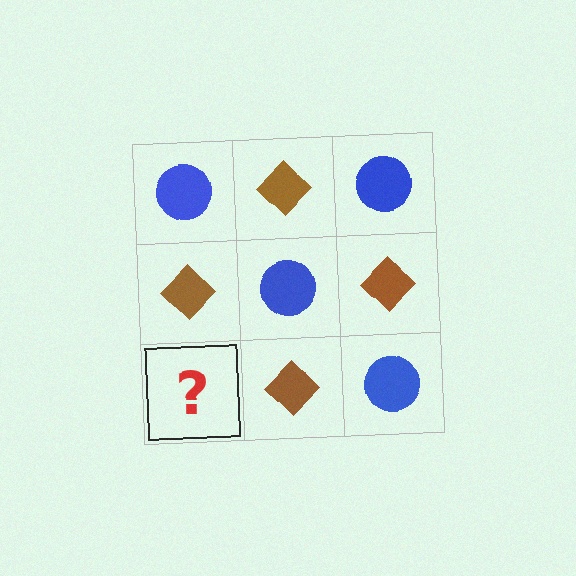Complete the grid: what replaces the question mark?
The question mark should be replaced with a blue circle.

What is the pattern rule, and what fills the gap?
The rule is that it alternates blue circle and brown diamond in a checkerboard pattern. The gap should be filled with a blue circle.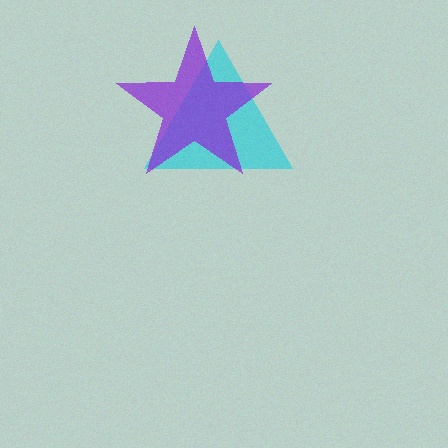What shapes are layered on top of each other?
The layered shapes are: a cyan triangle, a purple star.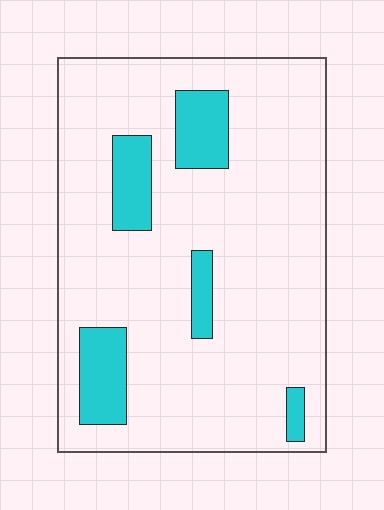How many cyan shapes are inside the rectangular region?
5.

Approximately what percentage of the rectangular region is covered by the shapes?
Approximately 15%.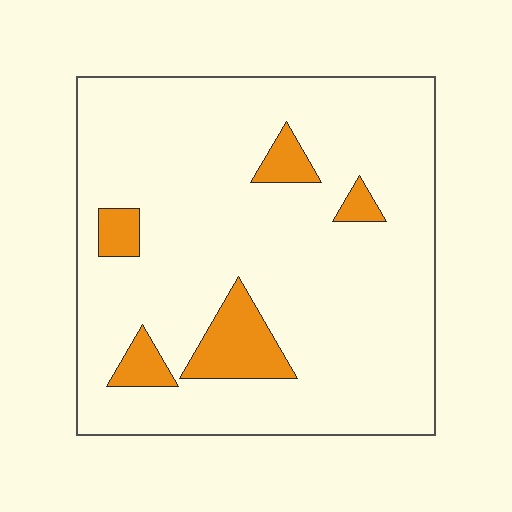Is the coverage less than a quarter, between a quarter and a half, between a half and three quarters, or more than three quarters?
Less than a quarter.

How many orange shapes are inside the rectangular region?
5.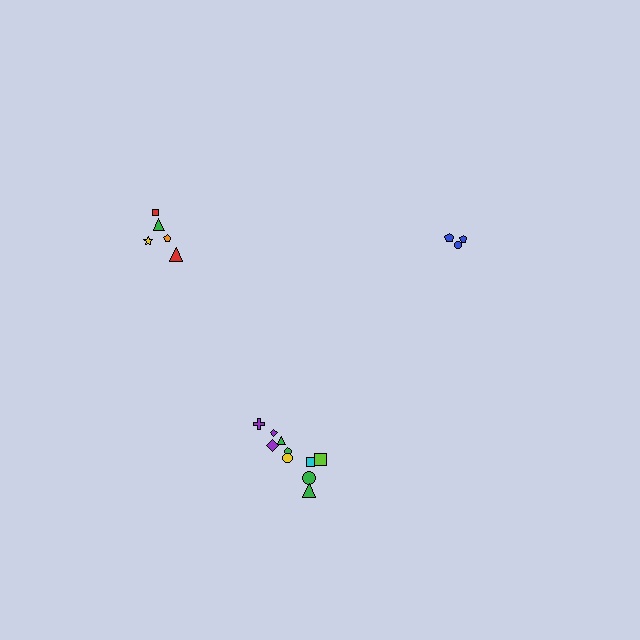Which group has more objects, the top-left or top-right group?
The top-left group.